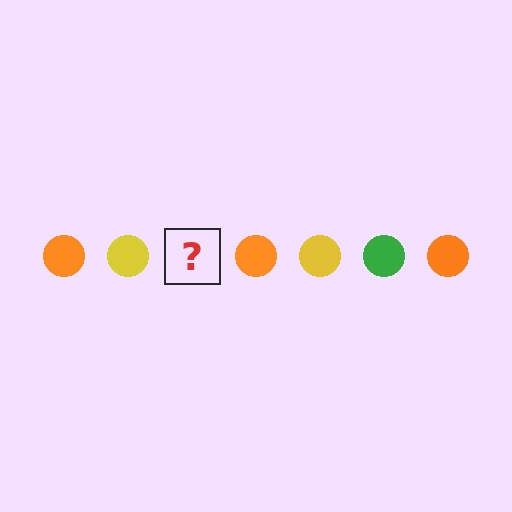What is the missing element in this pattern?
The missing element is a green circle.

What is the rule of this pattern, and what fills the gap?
The rule is that the pattern cycles through orange, yellow, green circles. The gap should be filled with a green circle.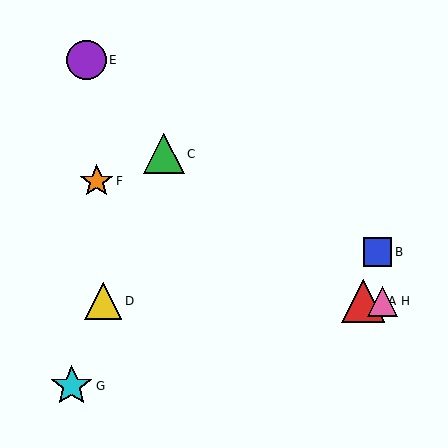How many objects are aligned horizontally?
3 objects (A, D, H) are aligned horizontally.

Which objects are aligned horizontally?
Objects A, D, H are aligned horizontally.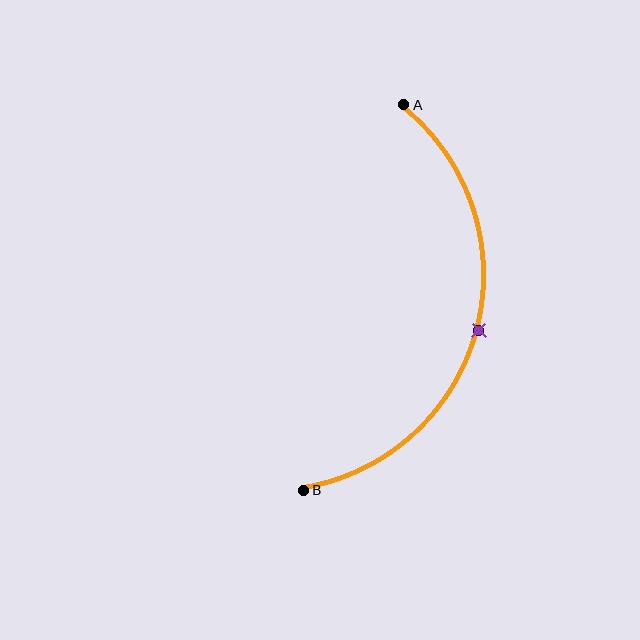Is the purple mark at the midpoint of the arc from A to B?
Yes. The purple mark lies on the arc at equal arc-length from both A and B — it is the arc midpoint.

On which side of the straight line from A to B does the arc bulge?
The arc bulges to the right of the straight line connecting A and B.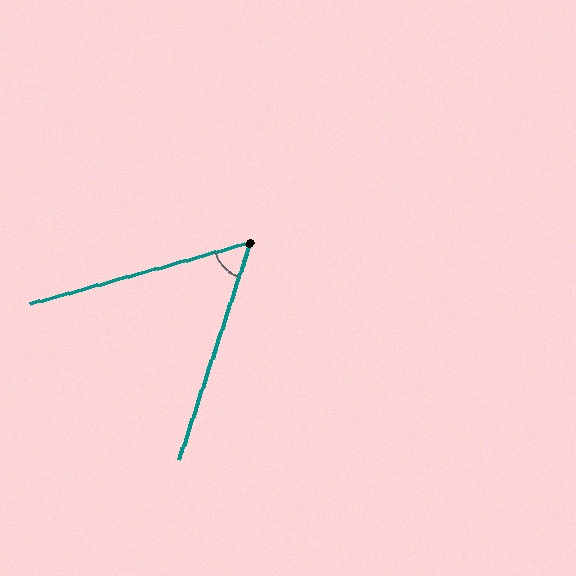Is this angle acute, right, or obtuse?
It is acute.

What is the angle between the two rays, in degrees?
Approximately 56 degrees.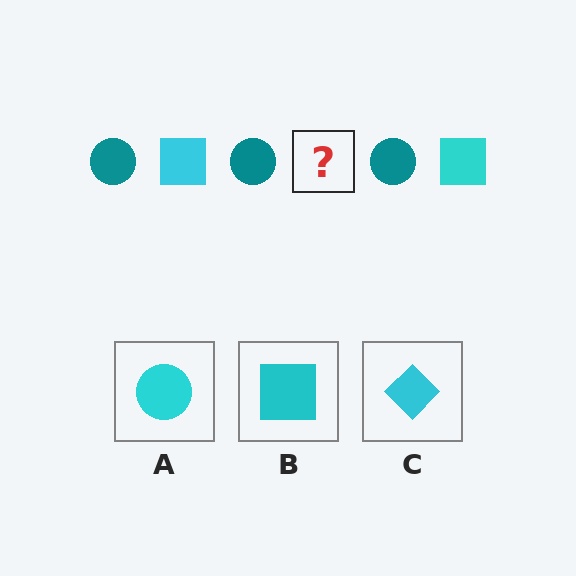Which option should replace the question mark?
Option B.